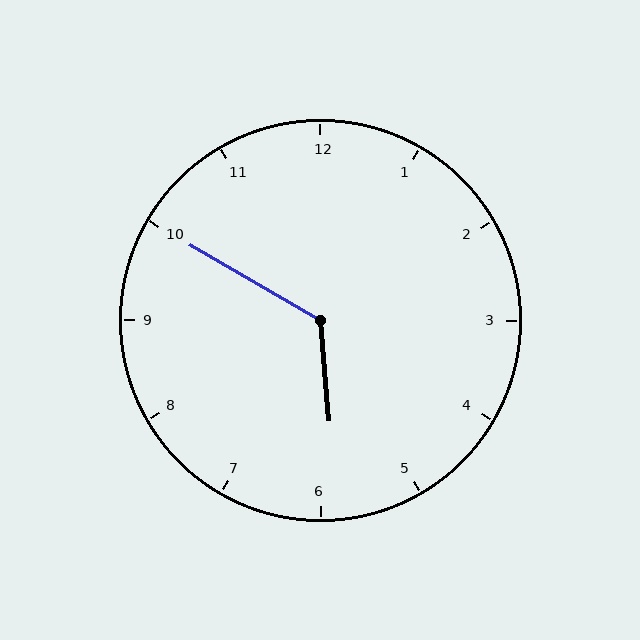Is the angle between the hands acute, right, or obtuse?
It is obtuse.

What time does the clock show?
5:50.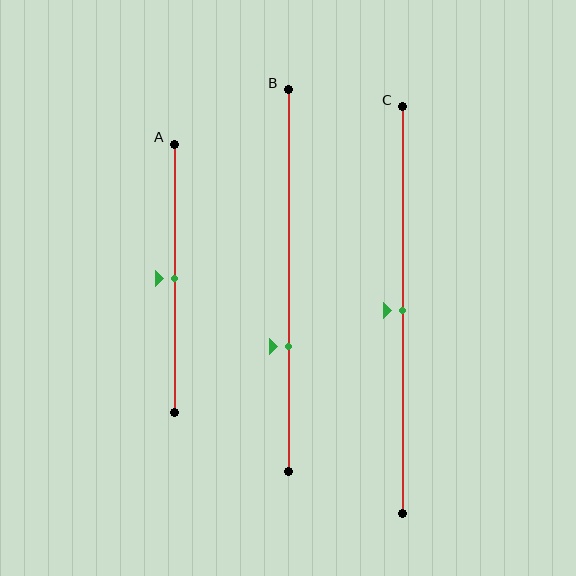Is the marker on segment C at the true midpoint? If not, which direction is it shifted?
Yes, the marker on segment C is at the true midpoint.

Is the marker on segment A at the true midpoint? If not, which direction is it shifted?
Yes, the marker on segment A is at the true midpoint.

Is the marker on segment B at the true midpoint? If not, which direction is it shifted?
No, the marker on segment B is shifted downward by about 17% of the segment length.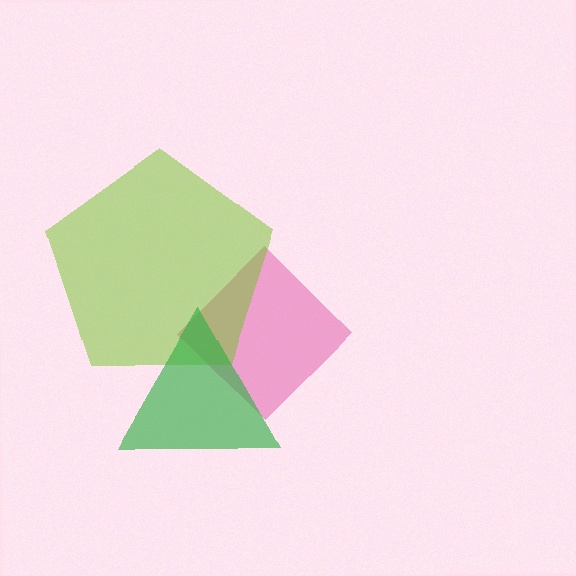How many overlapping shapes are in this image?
There are 3 overlapping shapes in the image.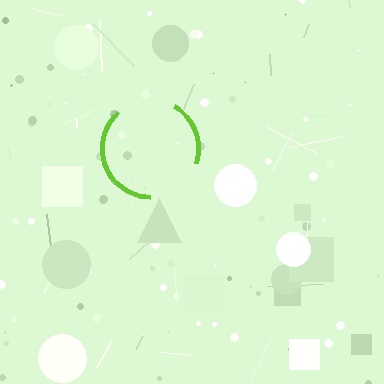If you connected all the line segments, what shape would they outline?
They would outline a circle.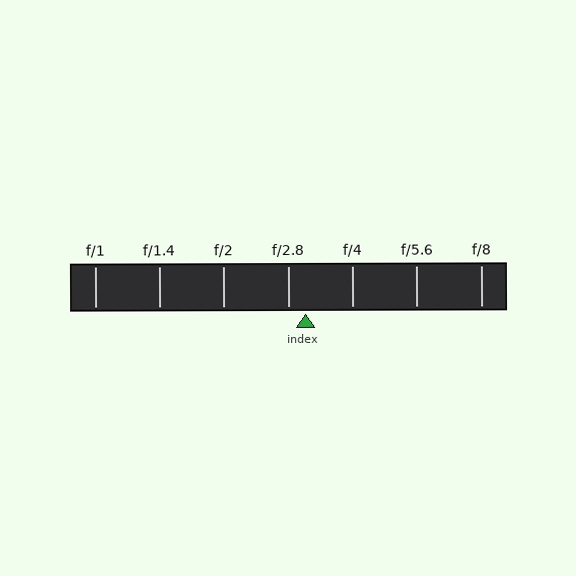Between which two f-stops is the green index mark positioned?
The index mark is between f/2.8 and f/4.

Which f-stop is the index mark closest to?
The index mark is closest to f/2.8.